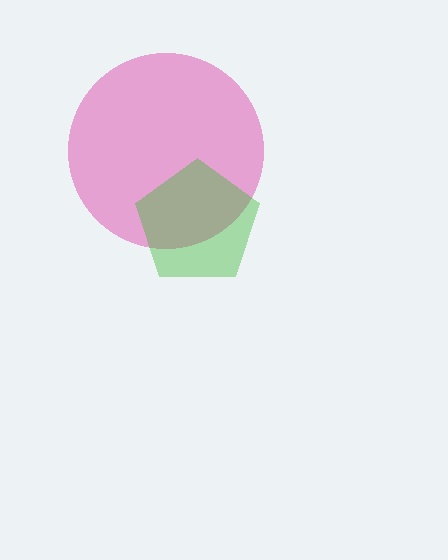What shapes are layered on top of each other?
The layered shapes are: a magenta circle, a green pentagon.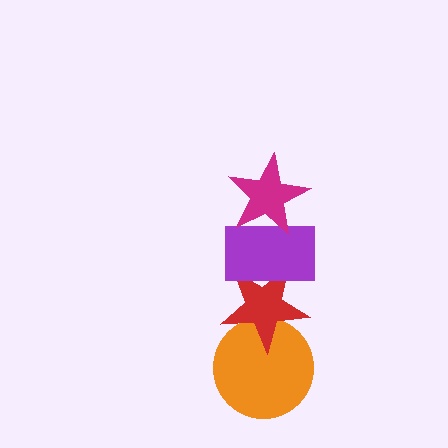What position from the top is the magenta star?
The magenta star is 1st from the top.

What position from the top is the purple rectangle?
The purple rectangle is 2nd from the top.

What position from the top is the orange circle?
The orange circle is 4th from the top.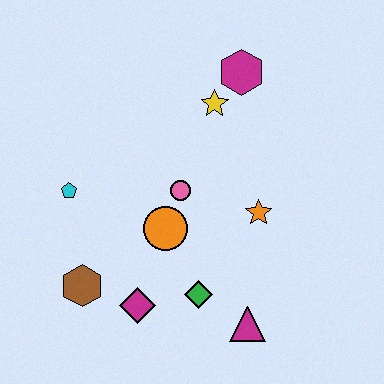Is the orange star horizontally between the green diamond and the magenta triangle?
No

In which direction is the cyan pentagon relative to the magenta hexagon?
The cyan pentagon is to the left of the magenta hexagon.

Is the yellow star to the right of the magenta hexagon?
No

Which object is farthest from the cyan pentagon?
The magenta triangle is farthest from the cyan pentagon.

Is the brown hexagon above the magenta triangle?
Yes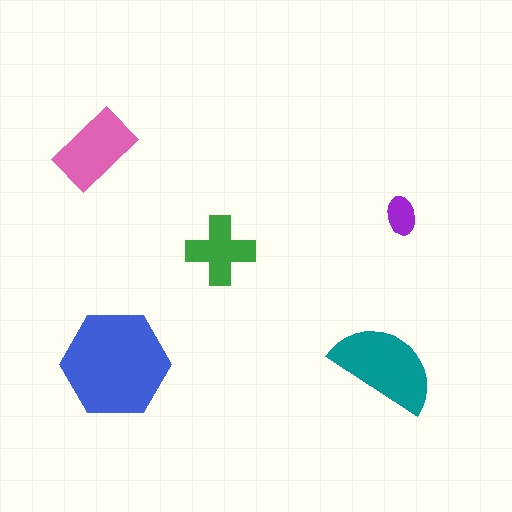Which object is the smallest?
The purple ellipse.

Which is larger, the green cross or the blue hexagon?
The blue hexagon.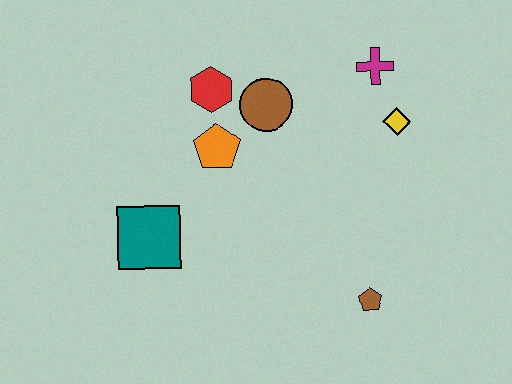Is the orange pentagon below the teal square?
No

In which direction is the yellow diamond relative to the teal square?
The yellow diamond is to the right of the teal square.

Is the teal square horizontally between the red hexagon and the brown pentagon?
No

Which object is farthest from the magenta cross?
The teal square is farthest from the magenta cross.